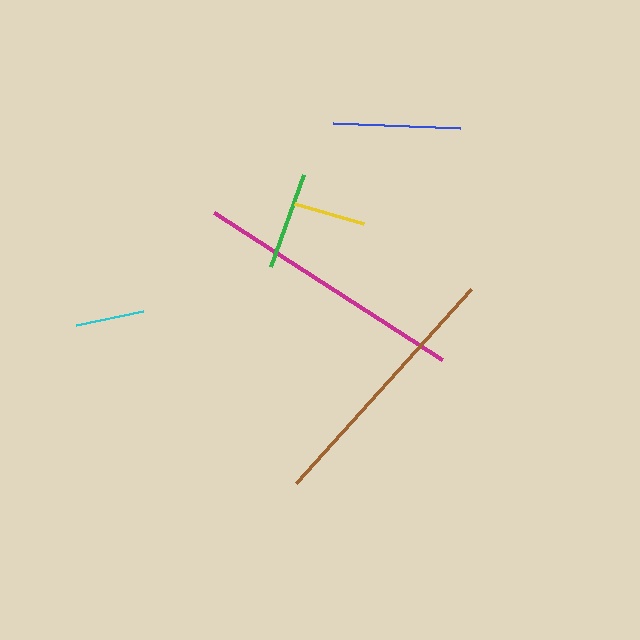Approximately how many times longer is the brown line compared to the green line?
The brown line is approximately 2.7 times the length of the green line.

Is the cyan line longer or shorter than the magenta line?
The magenta line is longer than the cyan line.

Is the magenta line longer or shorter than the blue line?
The magenta line is longer than the blue line.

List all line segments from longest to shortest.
From longest to shortest: magenta, brown, blue, green, yellow, cyan.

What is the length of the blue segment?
The blue segment is approximately 127 pixels long.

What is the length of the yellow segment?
The yellow segment is approximately 72 pixels long.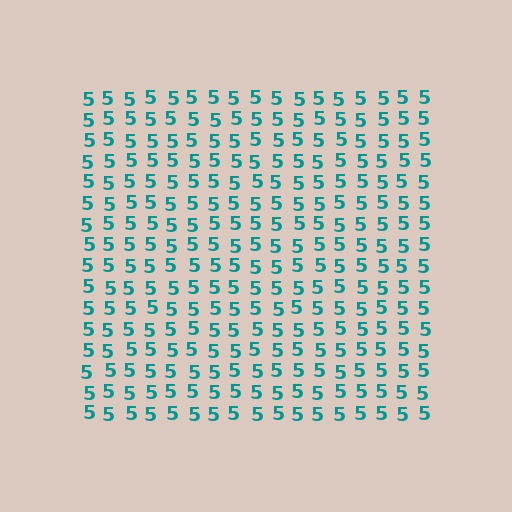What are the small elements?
The small elements are digit 5's.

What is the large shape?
The large shape is a square.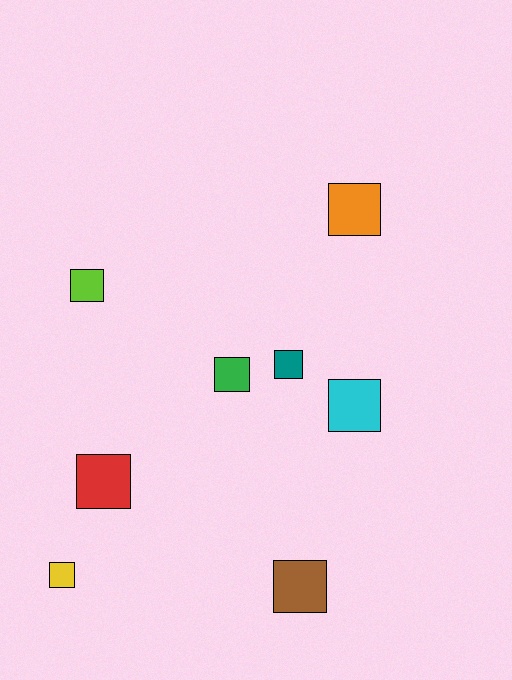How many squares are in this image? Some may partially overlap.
There are 8 squares.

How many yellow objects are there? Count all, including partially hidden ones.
There is 1 yellow object.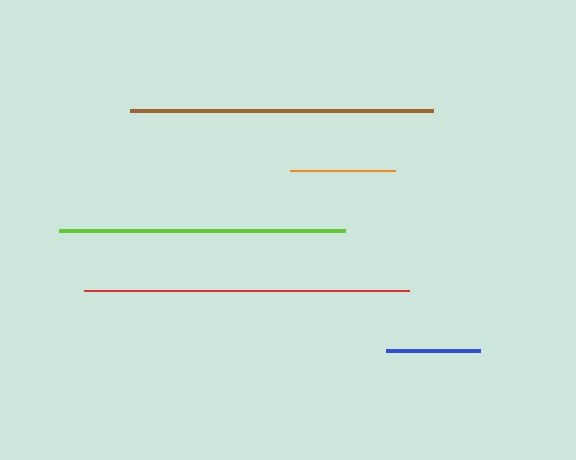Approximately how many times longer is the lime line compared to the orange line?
The lime line is approximately 2.7 times the length of the orange line.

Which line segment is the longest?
The red line is the longest at approximately 325 pixels.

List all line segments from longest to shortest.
From longest to shortest: red, brown, lime, orange, blue.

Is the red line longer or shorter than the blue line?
The red line is longer than the blue line.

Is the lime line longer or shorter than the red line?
The red line is longer than the lime line.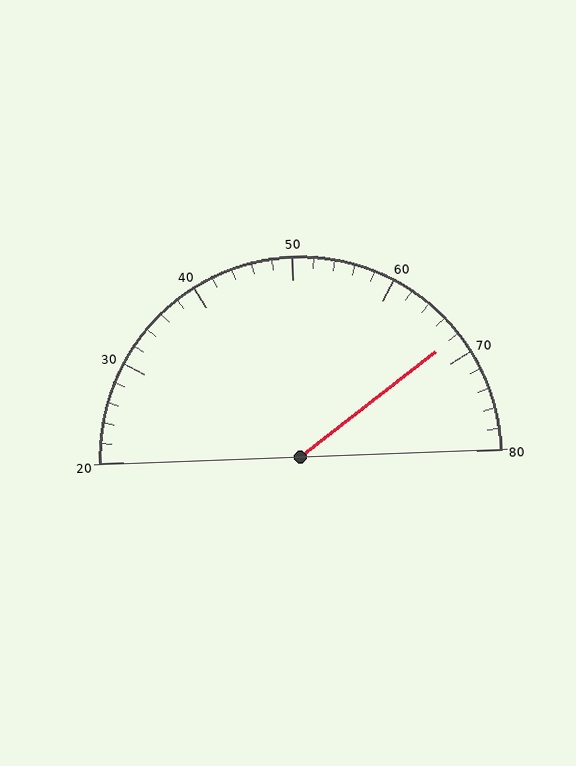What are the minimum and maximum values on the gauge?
The gauge ranges from 20 to 80.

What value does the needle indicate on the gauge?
The needle indicates approximately 68.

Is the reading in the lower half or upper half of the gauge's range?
The reading is in the upper half of the range (20 to 80).